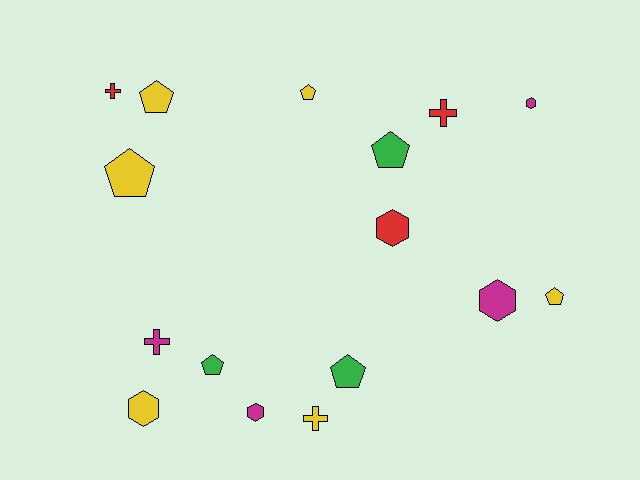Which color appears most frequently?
Yellow, with 6 objects.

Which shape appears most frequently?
Pentagon, with 7 objects.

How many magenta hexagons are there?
There are 3 magenta hexagons.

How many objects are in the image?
There are 16 objects.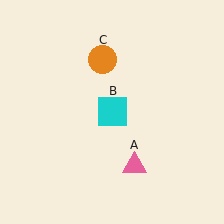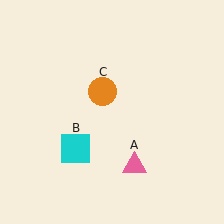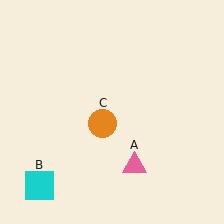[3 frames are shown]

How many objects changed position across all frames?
2 objects changed position: cyan square (object B), orange circle (object C).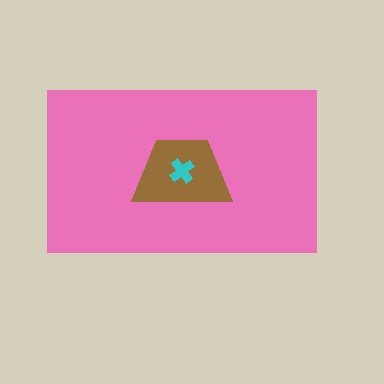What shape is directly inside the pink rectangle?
The brown trapezoid.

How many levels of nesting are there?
3.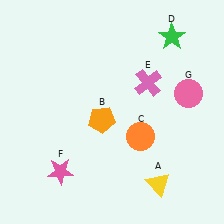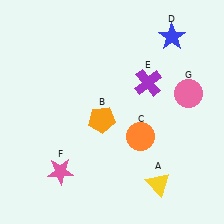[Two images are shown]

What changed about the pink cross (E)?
In Image 1, E is pink. In Image 2, it changed to purple.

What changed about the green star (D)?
In Image 1, D is green. In Image 2, it changed to blue.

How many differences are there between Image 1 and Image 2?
There are 2 differences between the two images.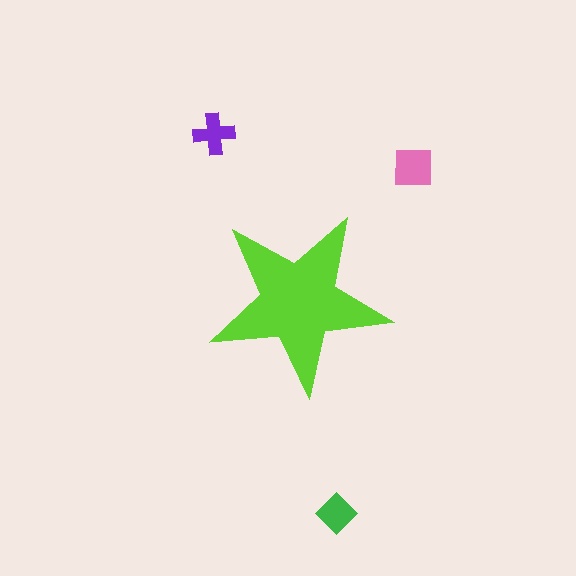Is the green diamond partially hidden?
No, the green diamond is fully visible.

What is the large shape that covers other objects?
A lime star.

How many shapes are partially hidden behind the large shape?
0 shapes are partially hidden.